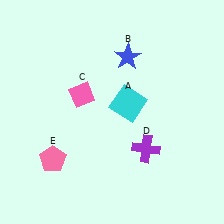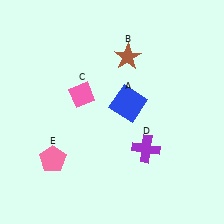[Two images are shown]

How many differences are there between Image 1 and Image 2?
There are 2 differences between the two images.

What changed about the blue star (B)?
In Image 1, B is blue. In Image 2, it changed to brown.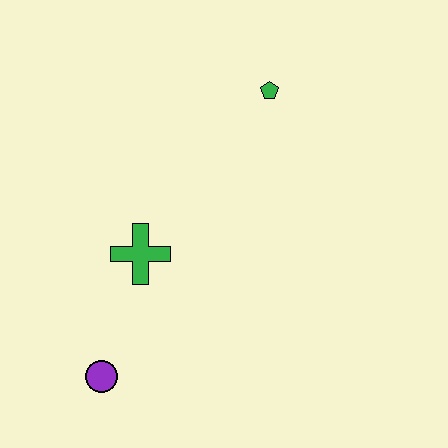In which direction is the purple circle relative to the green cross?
The purple circle is below the green cross.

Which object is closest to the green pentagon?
The green cross is closest to the green pentagon.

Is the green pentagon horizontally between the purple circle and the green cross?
No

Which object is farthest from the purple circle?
The green pentagon is farthest from the purple circle.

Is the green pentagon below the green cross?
No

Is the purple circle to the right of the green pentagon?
No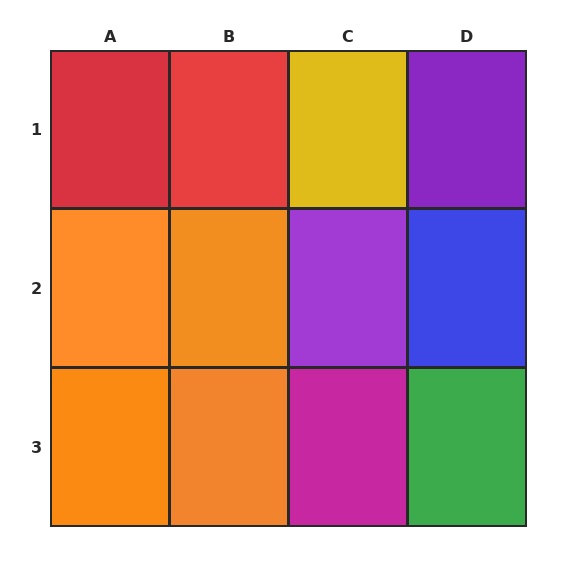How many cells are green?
1 cell is green.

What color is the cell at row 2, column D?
Blue.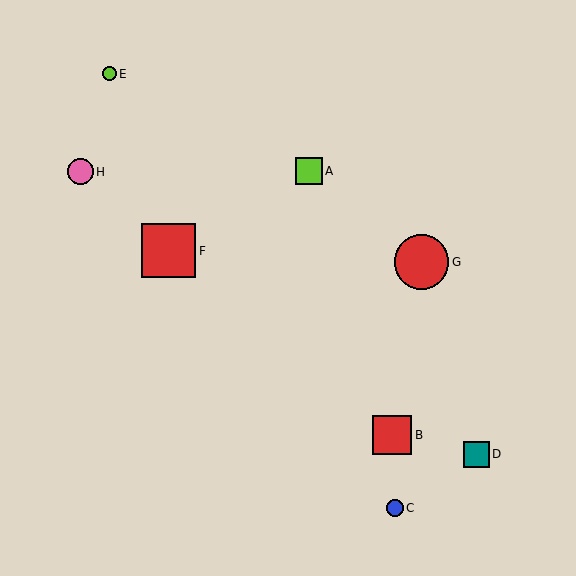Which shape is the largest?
The red square (labeled F) is the largest.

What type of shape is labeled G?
Shape G is a red circle.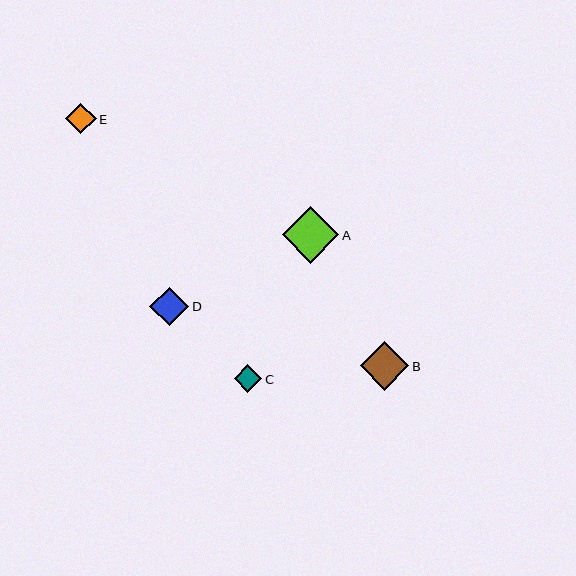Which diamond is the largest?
Diamond A is the largest with a size of approximately 57 pixels.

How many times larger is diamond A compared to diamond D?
Diamond A is approximately 1.5 times the size of diamond D.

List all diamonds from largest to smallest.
From largest to smallest: A, B, D, E, C.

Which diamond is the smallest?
Diamond C is the smallest with a size of approximately 28 pixels.